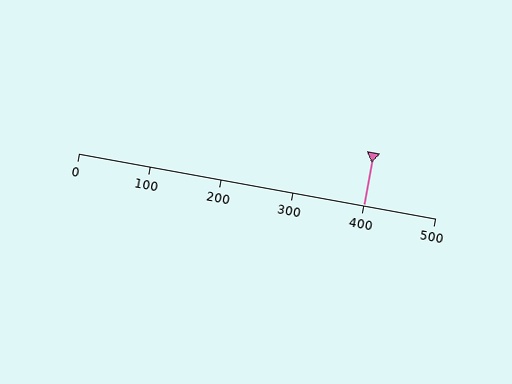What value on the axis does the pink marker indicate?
The marker indicates approximately 400.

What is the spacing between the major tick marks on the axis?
The major ticks are spaced 100 apart.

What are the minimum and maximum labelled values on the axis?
The axis runs from 0 to 500.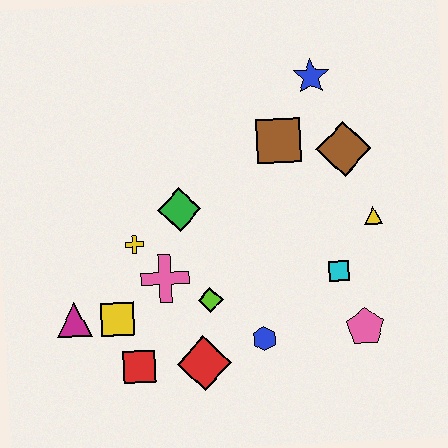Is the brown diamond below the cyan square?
No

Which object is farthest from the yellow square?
The blue star is farthest from the yellow square.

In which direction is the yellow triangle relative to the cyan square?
The yellow triangle is above the cyan square.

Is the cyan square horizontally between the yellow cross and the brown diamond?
Yes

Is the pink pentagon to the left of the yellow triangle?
Yes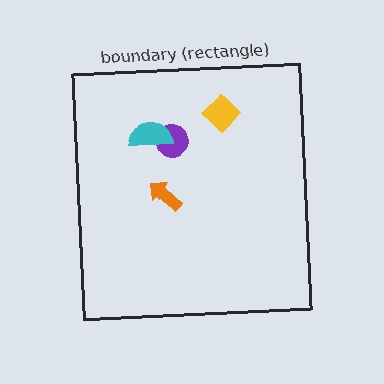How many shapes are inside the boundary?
4 inside, 0 outside.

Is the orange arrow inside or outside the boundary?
Inside.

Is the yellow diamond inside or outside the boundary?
Inside.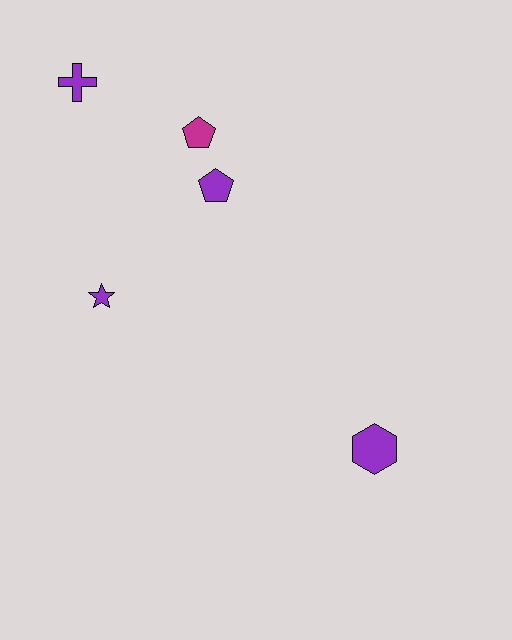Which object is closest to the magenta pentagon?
The purple pentagon is closest to the magenta pentagon.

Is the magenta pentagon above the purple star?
Yes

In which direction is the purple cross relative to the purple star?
The purple cross is above the purple star.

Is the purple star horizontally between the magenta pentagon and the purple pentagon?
No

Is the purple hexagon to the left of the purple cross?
No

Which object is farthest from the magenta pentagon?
The purple hexagon is farthest from the magenta pentagon.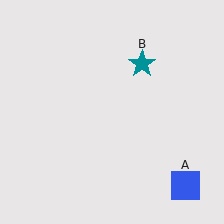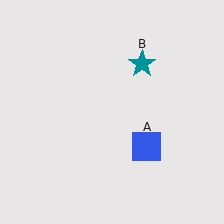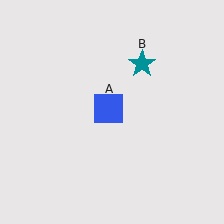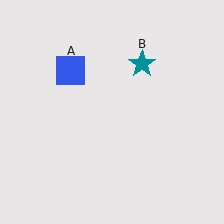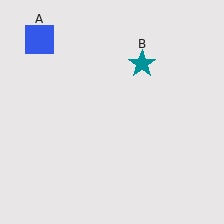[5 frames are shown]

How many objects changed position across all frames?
1 object changed position: blue square (object A).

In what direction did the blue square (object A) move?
The blue square (object A) moved up and to the left.